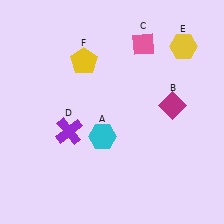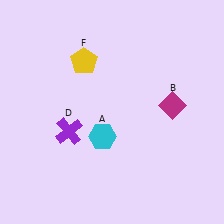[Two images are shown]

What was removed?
The pink diamond (C), the yellow hexagon (E) were removed in Image 2.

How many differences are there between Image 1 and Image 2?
There are 2 differences between the two images.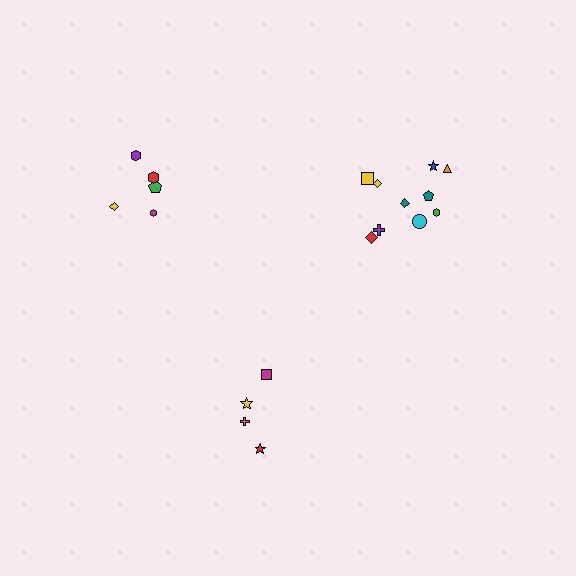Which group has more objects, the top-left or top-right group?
The top-right group.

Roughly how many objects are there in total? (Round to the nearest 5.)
Roughly 20 objects in total.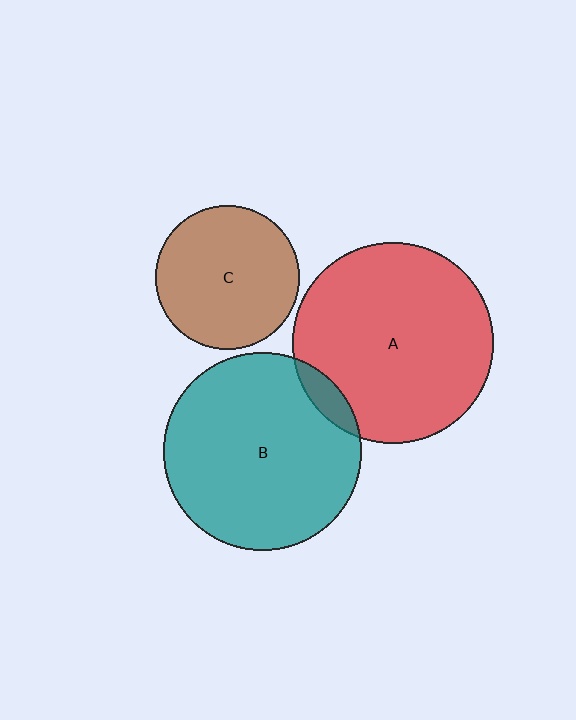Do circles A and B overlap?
Yes.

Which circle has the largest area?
Circle A (red).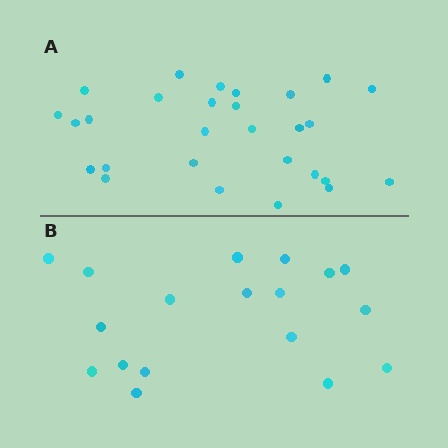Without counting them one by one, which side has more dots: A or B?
Region A (the top region) has more dots.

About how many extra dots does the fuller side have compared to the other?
Region A has roughly 10 or so more dots than region B.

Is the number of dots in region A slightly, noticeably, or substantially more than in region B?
Region A has substantially more. The ratio is roughly 1.6 to 1.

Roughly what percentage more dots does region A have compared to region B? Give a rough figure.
About 55% more.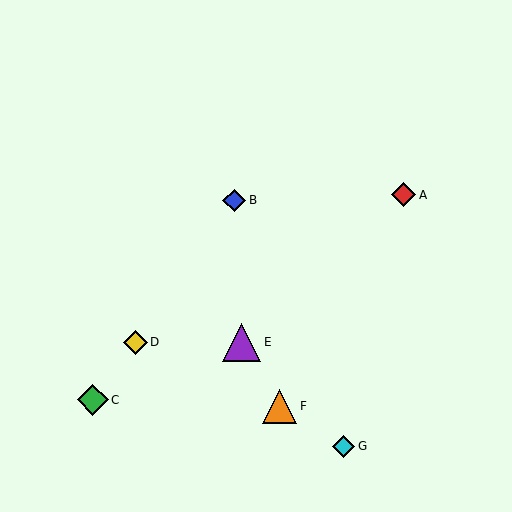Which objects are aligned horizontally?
Objects D, E are aligned horizontally.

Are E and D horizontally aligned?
Yes, both are at y≈342.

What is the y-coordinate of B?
Object B is at y≈200.